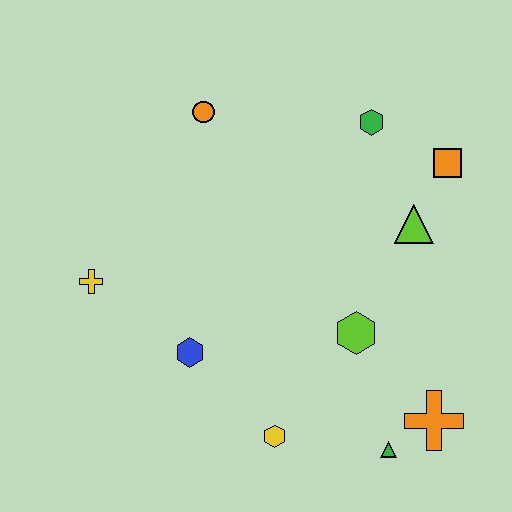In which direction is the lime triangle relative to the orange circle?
The lime triangle is to the right of the orange circle.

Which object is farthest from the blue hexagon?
The orange square is farthest from the blue hexagon.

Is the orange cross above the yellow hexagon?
Yes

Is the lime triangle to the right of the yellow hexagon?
Yes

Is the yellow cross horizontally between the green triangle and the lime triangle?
No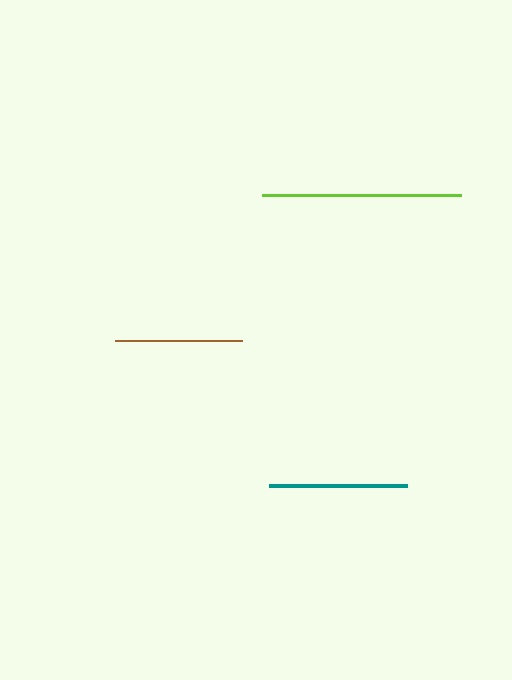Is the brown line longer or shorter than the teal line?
The teal line is longer than the brown line.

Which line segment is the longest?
The lime line is the longest at approximately 199 pixels.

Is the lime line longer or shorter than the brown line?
The lime line is longer than the brown line.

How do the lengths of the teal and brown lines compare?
The teal and brown lines are approximately the same length.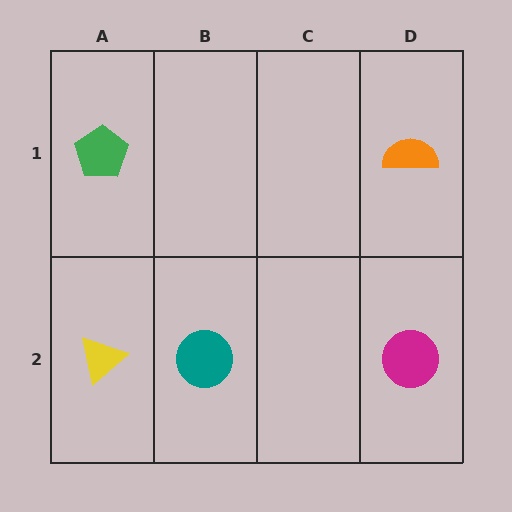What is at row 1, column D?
An orange semicircle.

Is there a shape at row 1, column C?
No, that cell is empty.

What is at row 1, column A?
A green pentagon.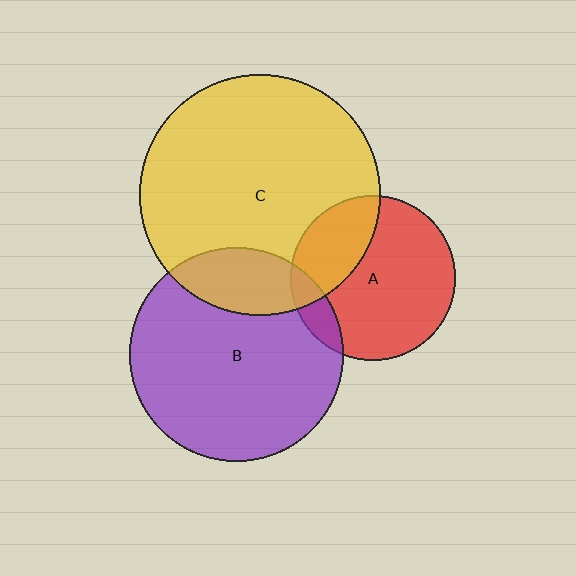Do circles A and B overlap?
Yes.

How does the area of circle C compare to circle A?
Approximately 2.1 times.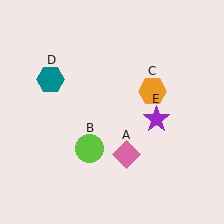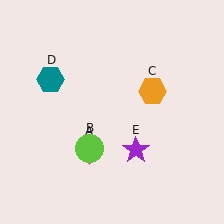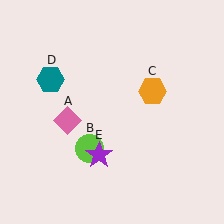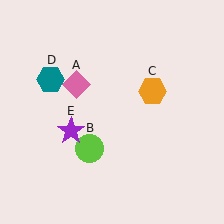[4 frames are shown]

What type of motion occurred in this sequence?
The pink diamond (object A), purple star (object E) rotated clockwise around the center of the scene.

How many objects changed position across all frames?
2 objects changed position: pink diamond (object A), purple star (object E).